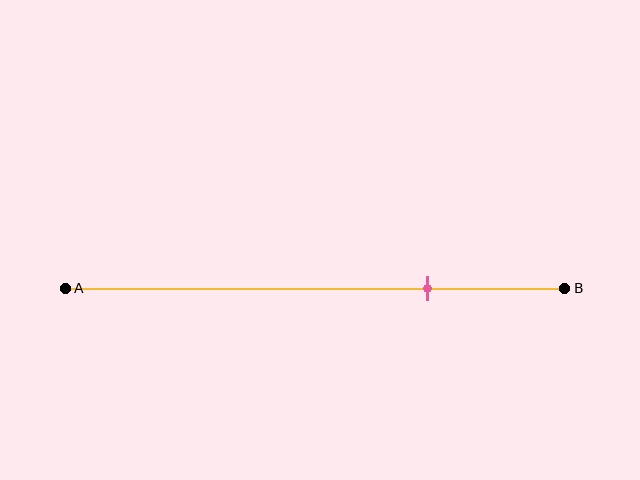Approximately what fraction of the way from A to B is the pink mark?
The pink mark is approximately 75% of the way from A to B.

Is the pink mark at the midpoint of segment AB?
No, the mark is at about 75% from A, not at the 50% midpoint.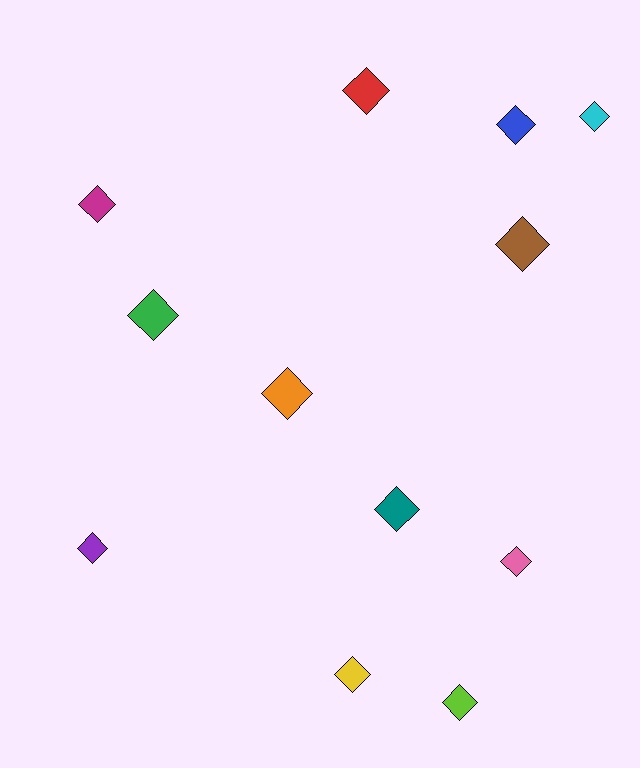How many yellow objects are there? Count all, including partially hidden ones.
There is 1 yellow object.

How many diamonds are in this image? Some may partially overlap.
There are 12 diamonds.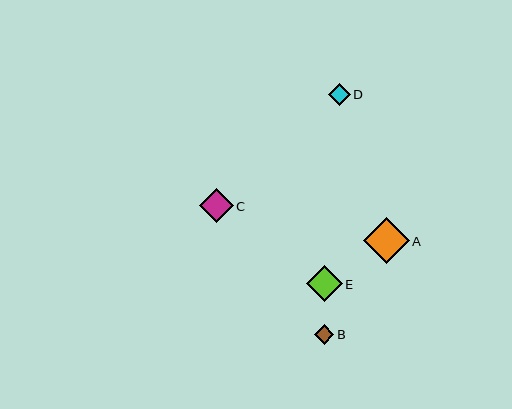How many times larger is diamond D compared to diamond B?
Diamond D is approximately 1.1 times the size of diamond B.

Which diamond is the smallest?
Diamond B is the smallest with a size of approximately 19 pixels.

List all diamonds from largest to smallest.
From largest to smallest: A, E, C, D, B.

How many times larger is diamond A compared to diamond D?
Diamond A is approximately 2.1 times the size of diamond D.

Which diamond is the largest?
Diamond A is the largest with a size of approximately 46 pixels.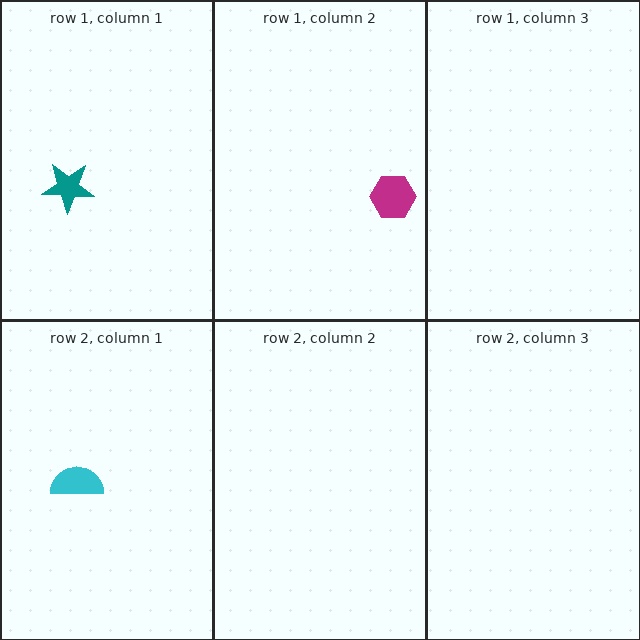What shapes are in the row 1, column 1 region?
The teal star.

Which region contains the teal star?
The row 1, column 1 region.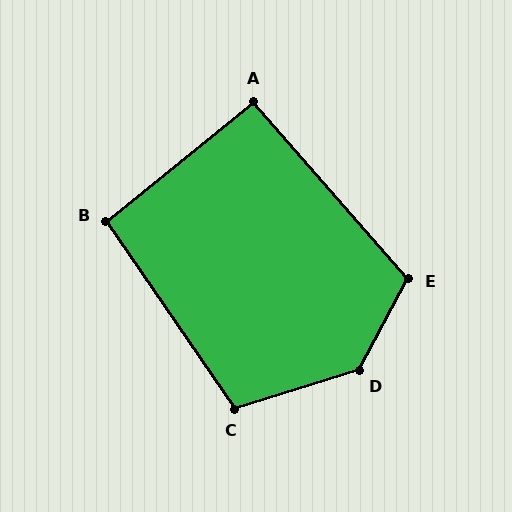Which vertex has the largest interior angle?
D, at approximately 135 degrees.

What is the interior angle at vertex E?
Approximately 111 degrees (obtuse).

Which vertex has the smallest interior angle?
A, at approximately 92 degrees.